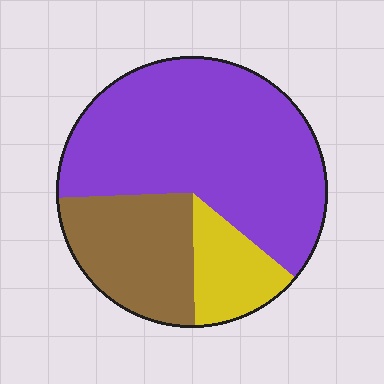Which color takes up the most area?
Purple, at roughly 60%.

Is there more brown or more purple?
Purple.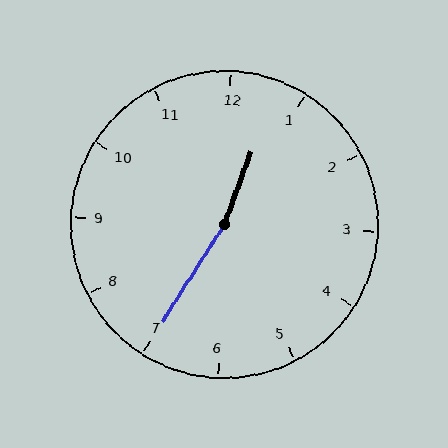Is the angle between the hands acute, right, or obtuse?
It is obtuse.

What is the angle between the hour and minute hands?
Approximately 168 degrees.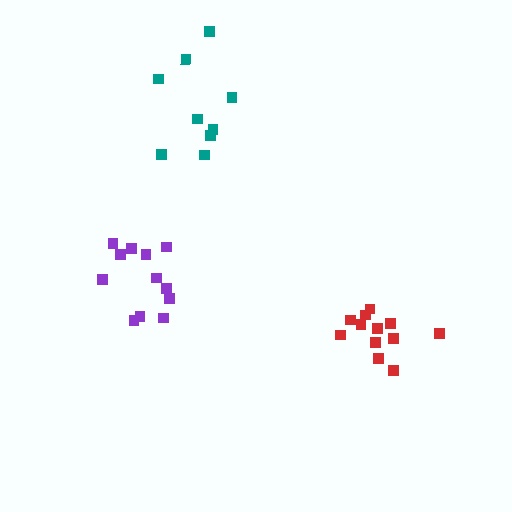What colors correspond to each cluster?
The clusters are colored: teal, red, purple.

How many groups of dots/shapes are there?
There are 3 groups.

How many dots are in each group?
Group 1: 9 dots, Group 2: 12 dots, Group 3: 12 dots (33 total).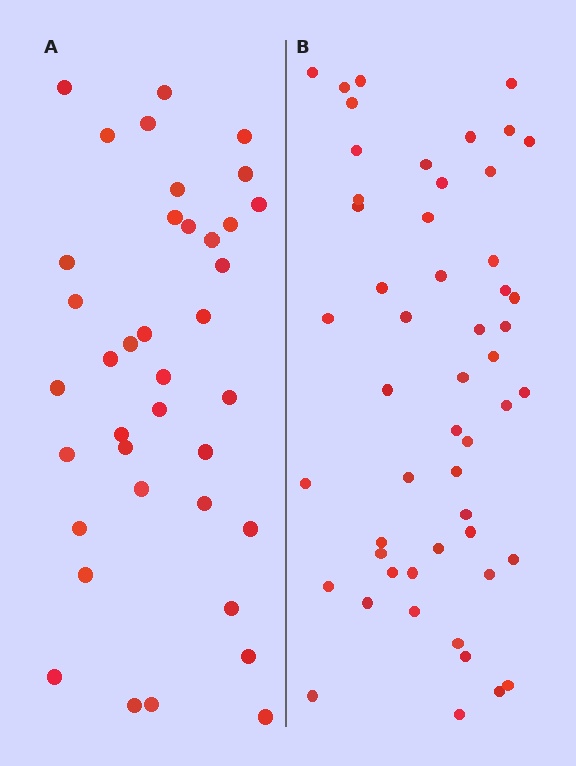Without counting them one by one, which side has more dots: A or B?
Region B (the right region) has more dots.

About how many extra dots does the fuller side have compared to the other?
Region B has approximately 15 more dots than region A.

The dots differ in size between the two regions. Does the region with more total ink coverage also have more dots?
No. Region A has more total ink coverage because its dots are larger, but region B actually contains more individual dots. Total area can be misleading — the number of items is what matters here.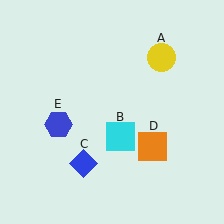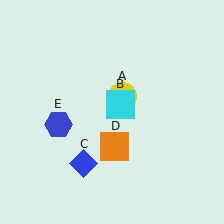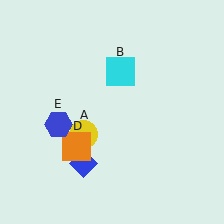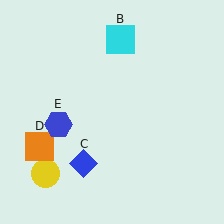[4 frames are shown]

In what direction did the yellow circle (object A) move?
The yellow circle (object A) moved down and to the left.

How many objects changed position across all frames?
3 objects changed position: yellow circle (object A), cyan square (object B), orange square (object D).